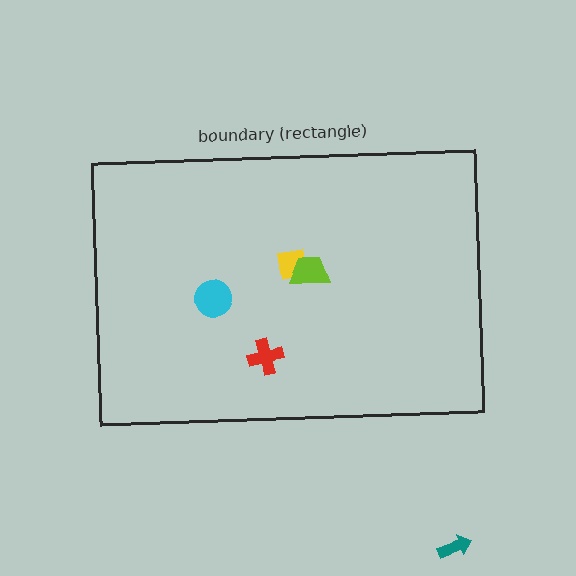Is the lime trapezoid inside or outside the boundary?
Inside.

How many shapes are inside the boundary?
4 inside, 1 outside.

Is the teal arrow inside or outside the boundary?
Outside.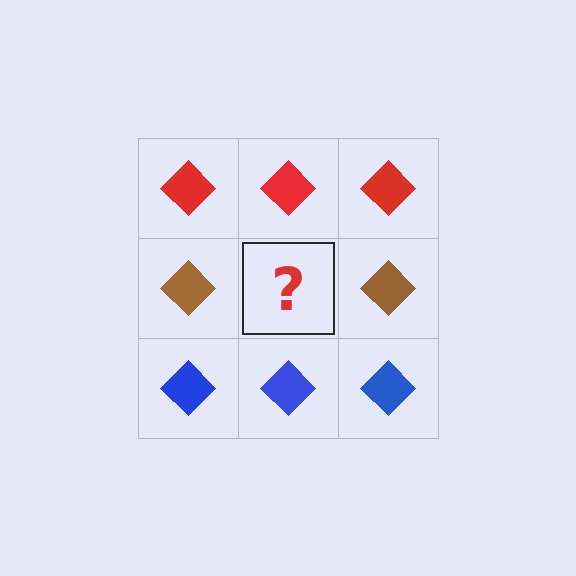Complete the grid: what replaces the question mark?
The question mark should be replaced with a brown diamond.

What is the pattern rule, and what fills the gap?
The rule is that each row has a consistent color. The gap should be filled with a brown diamond.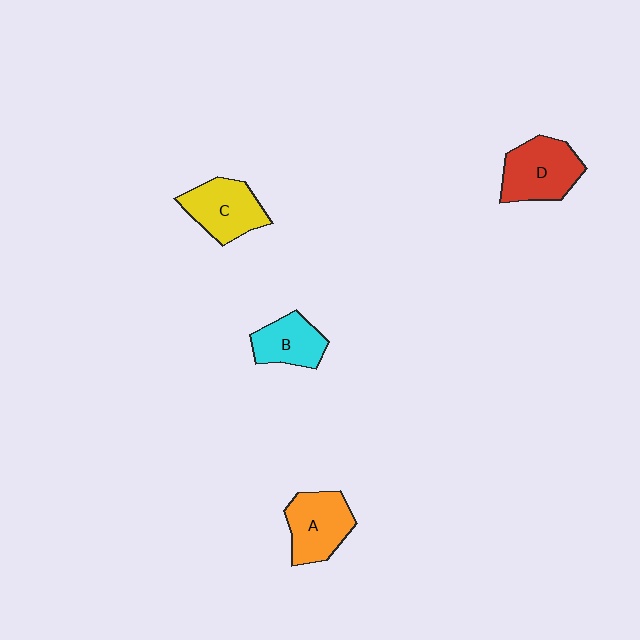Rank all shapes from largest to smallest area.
From largest to smallest: D (red), A (orange), C (yellow), B (cyan).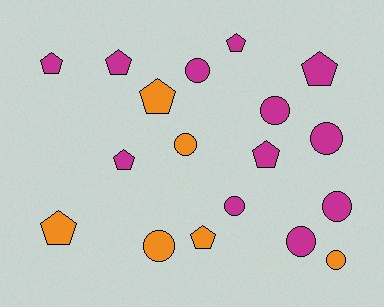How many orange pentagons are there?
There are 3 orange pentagons.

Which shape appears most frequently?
Pentagon, with 9 objects.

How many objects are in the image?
There are 18 objects.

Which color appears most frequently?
Magenta, with 12 objects.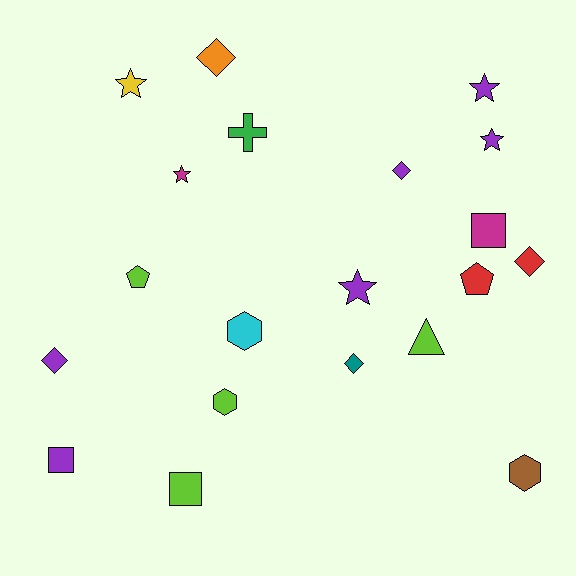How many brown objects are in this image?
There is 1 brown object.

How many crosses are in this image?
There is 1 cross.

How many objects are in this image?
There are 20 objects.